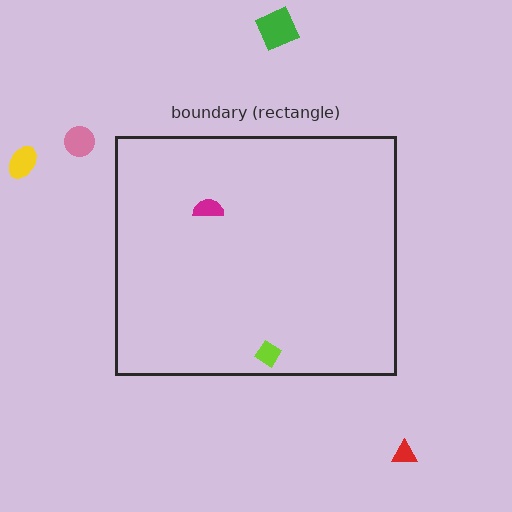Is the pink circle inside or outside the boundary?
Outside.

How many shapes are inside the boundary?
2 inside, 4 outside.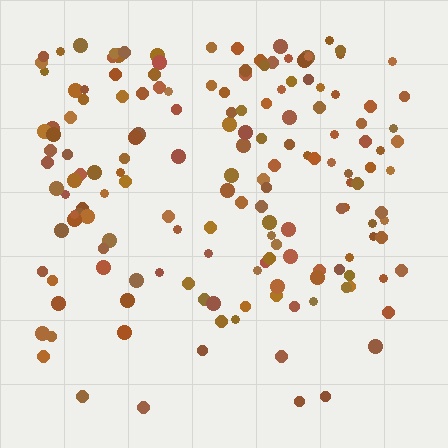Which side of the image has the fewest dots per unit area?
The bottom.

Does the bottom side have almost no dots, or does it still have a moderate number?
Still a moderate number, just noticeably fewer than the top.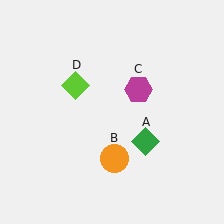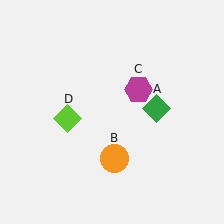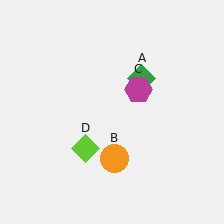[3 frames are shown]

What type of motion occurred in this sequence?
The green diamond (object A), lime diamond (object D) rotated counterclockwise around the center of the scene.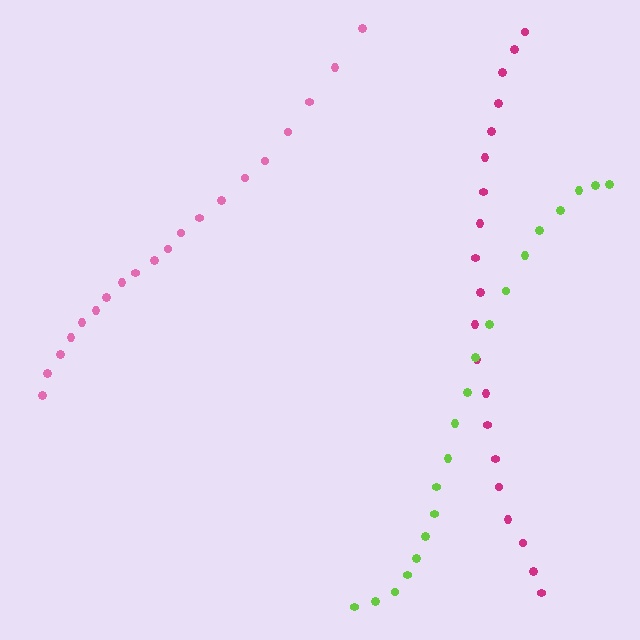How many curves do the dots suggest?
There are 3 distinct paths.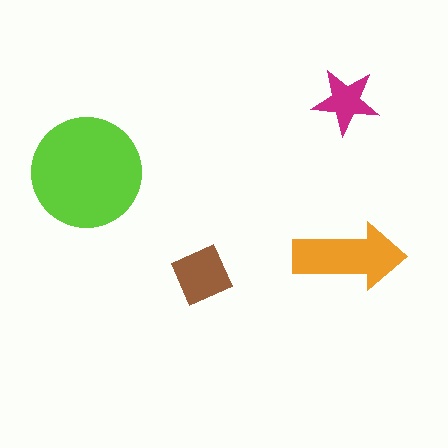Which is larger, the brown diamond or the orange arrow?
The orange arrow.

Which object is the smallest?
The magenta star.